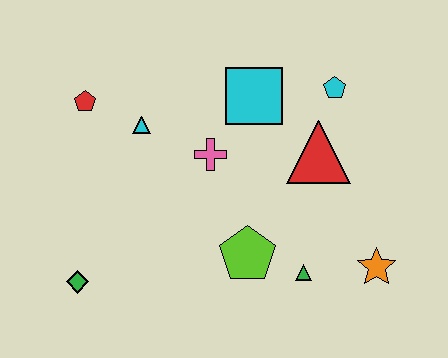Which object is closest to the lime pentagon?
The green triangle is closest to the lime pentagon.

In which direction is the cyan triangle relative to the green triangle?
The cyan triangle is to the left of the green triangle.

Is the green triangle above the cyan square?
No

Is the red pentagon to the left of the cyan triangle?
Yes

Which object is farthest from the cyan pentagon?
The green diamond is farthest from the cyan pentagon.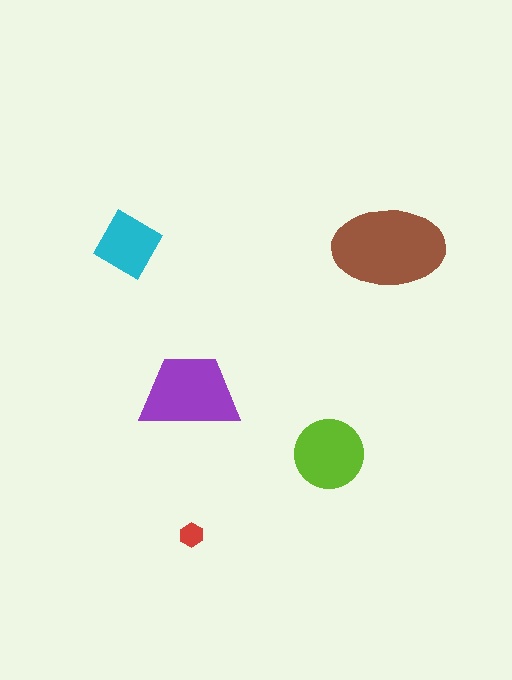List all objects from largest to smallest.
The brown ellipse, the purple trapezoid, the lime circle, the cyan diamond, the red hexagon.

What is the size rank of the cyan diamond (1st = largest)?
4th.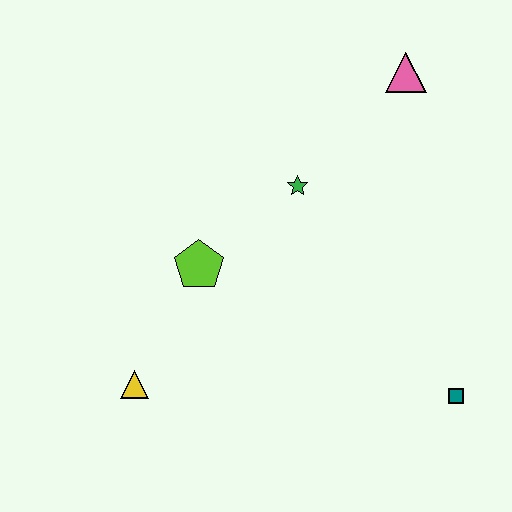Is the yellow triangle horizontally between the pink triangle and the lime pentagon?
No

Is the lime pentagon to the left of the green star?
Yes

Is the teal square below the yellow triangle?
Yes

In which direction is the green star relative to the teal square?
The green star is above the teal square.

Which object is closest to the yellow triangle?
The lime pentagon is closest to the yellow triangle.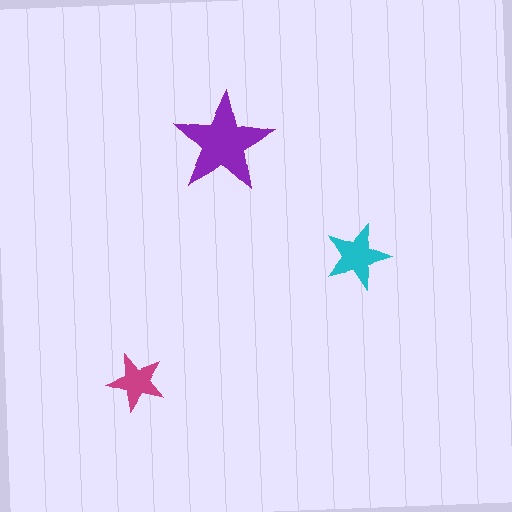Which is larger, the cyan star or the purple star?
The purple one.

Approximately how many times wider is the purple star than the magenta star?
About 1.5 times wider.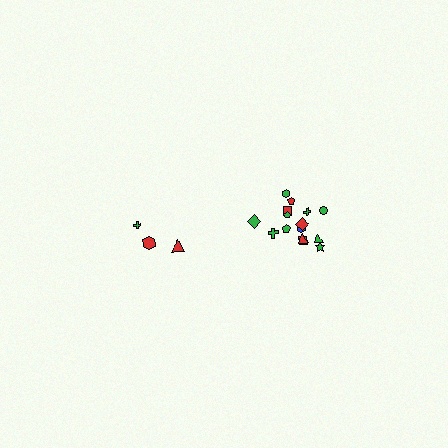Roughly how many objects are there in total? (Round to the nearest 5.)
Roughly 20 objects in total.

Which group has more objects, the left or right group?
The right group.